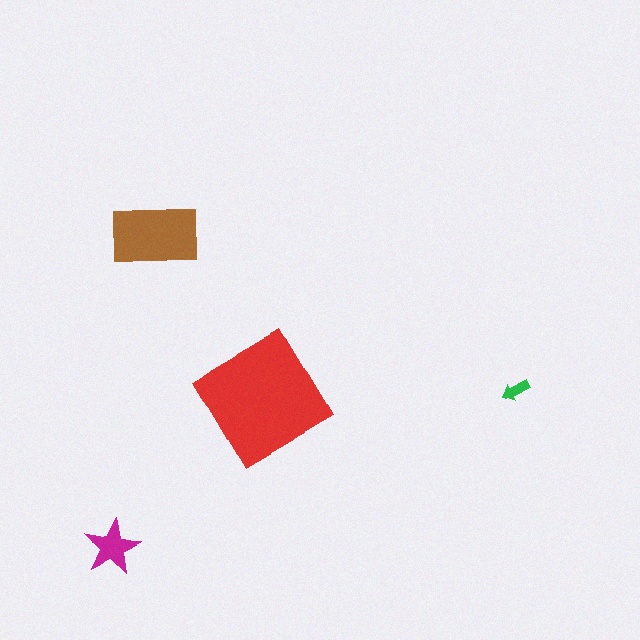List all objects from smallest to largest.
The green arrow, the magenta star, the brown rectangle, the red diamond.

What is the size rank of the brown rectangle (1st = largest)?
2nd.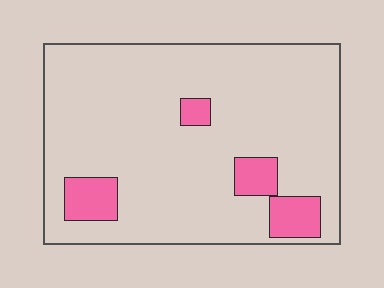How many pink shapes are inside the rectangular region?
4.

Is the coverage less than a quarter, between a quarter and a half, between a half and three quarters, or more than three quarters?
Less than a quarter.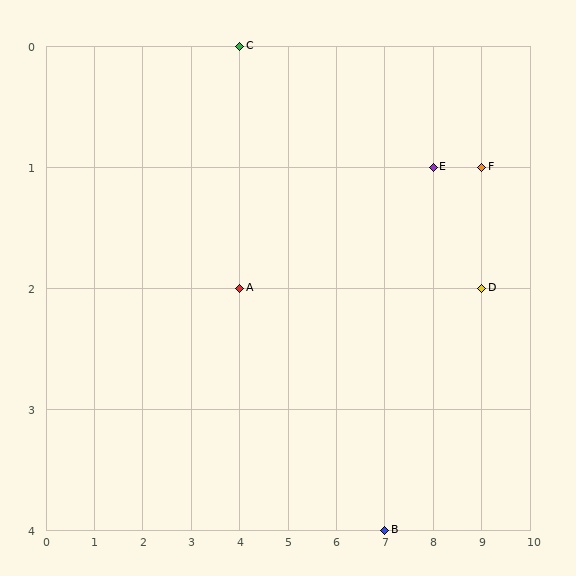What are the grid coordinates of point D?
Point D is at grid coordinates (9, 2).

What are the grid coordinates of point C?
Point C is at grid coordinates (4, 0).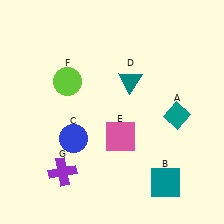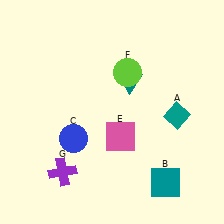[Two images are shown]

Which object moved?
The lime circle (F) moved right.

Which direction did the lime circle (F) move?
The lime circle (F) moved right.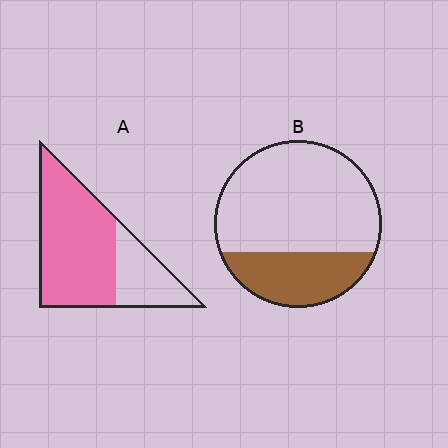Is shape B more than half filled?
No.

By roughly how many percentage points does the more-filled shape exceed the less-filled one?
By roughly 40 percentage points (A over B).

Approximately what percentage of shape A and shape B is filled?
A is approximately 70% and B is approximately 30%.